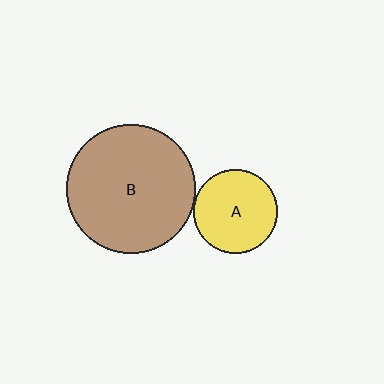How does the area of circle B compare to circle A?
Approximately 2.4 times.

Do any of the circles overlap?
No, none of the circles overlap.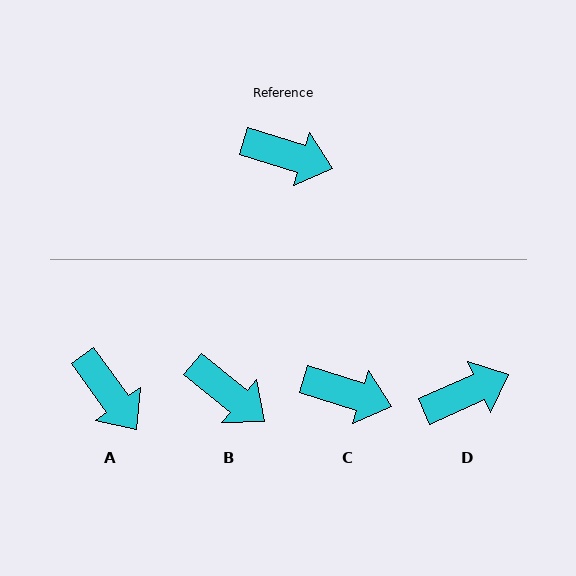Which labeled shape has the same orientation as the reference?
C.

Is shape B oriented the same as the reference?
No, it is off by about 22 degrees.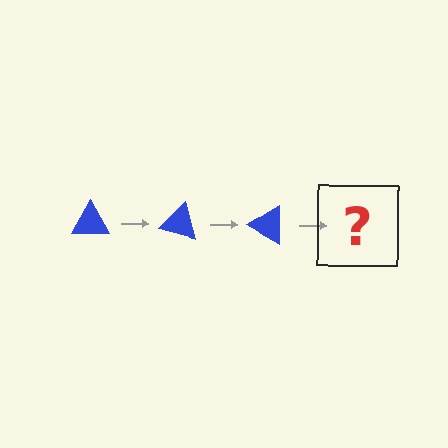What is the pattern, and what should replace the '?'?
The pattern is that the triangle rotates 15 degrees each step. The '?' should be a blue triangle rotated 45 degrees.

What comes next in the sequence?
The next element should be a blue triangle rotated 45 degrees.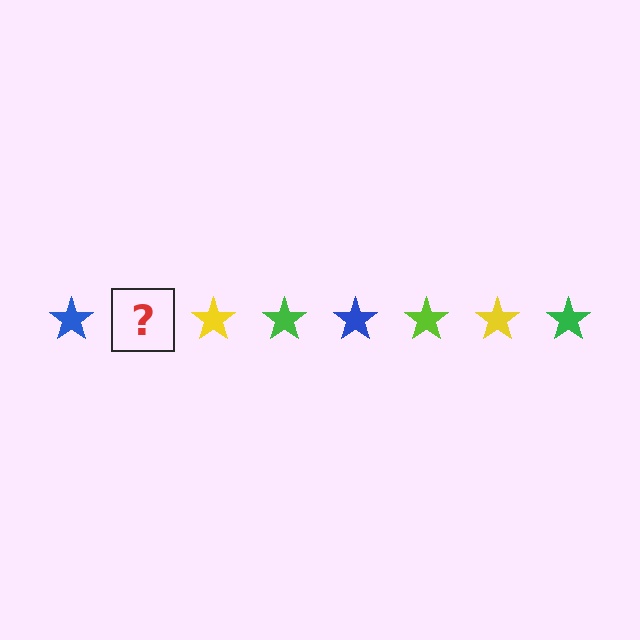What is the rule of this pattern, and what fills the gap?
The rule is that the pattern cycles through blue, lime, yellow, green stars. The gap should be filled with a lime star.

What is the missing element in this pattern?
The missing element is a lime star.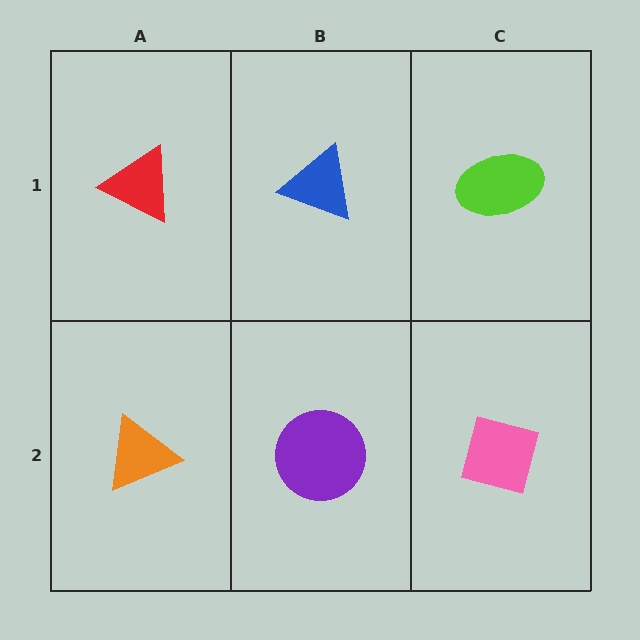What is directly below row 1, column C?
A pink square.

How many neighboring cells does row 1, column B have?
3.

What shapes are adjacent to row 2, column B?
A blue triangle (row 1, column B), an orange triangle (row 2, column A), a pink square (row 2, column C).